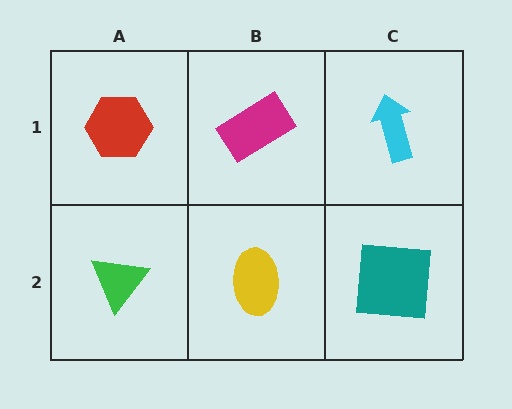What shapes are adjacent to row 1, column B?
A yellow ellipse (row 2, column B), a red hexagon (row 1, column A), a cyan arrow (row 1, column C).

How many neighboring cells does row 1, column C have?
2.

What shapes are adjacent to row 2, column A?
A red hexagon (row 1, column A), a yellow ellipse (row 2, column B).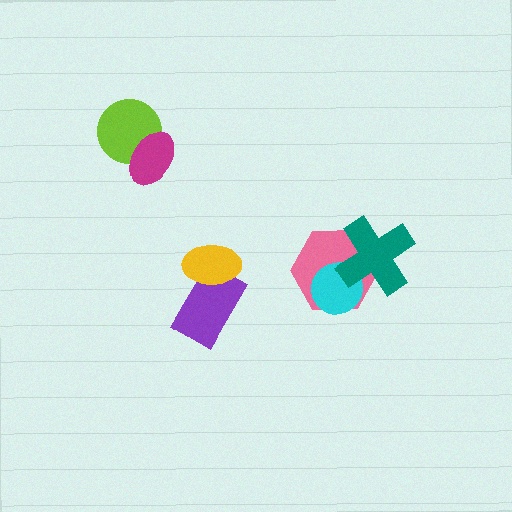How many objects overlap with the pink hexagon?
2 objects overlap with the pink hexagon.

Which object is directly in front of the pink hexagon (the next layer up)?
The cyan circle is directly in front of the pink hexagon.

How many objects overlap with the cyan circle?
2 objects overlap with the cyan circle.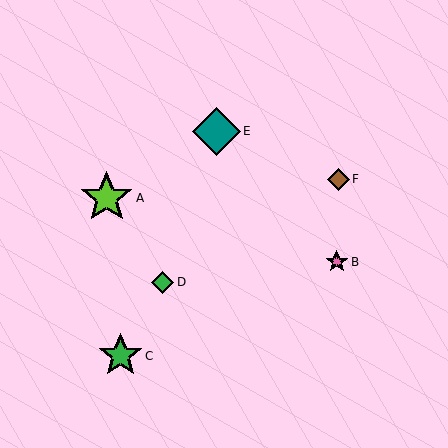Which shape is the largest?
The lime star (labeled A) is the largest.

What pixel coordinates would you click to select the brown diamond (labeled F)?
Click at (338, 179) to select the brown diamond F.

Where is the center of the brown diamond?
The center of the brown diamond is at (338, 179).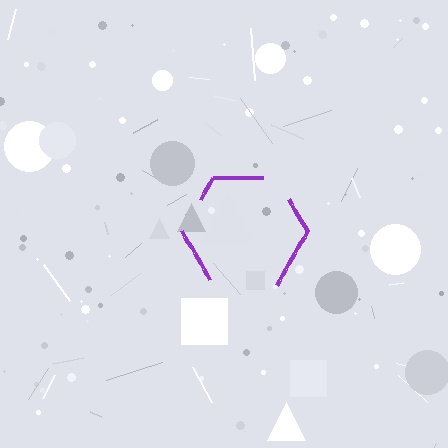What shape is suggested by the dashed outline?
The dashed outline suggests a hexagon.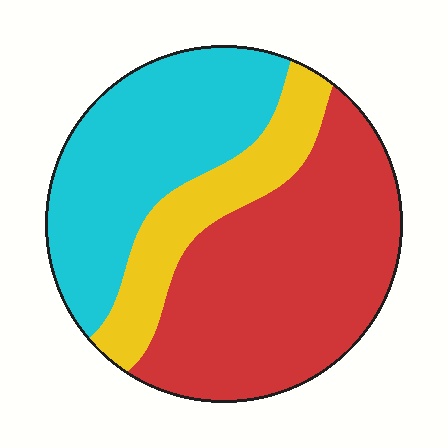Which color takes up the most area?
Red, at roughly 50%.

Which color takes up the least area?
Yellow, at roughly 20%.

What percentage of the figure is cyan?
Cyan takes up about one third (1/3) of the figure.